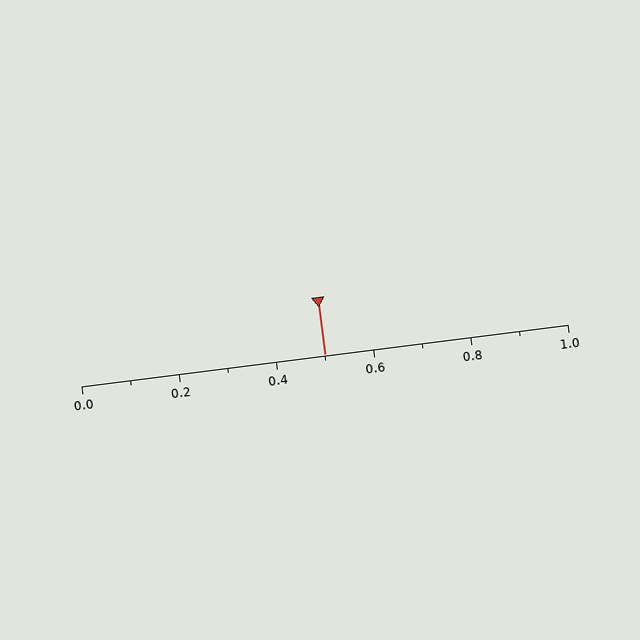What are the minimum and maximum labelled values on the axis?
The axis runs from 0.0 to 1.0.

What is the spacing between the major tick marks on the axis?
The major ticks are spaced 0.2 apart.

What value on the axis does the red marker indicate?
The marker indicates approximately 0.5.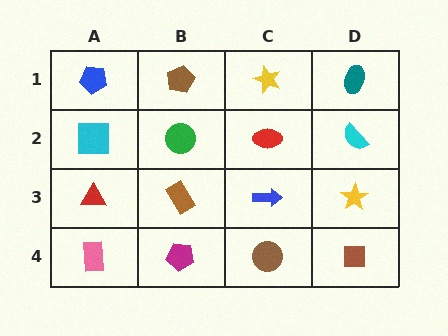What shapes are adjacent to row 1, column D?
A cyan semicircle (row 2, column D), a yellow star (row 1, column C).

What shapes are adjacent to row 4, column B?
A brown rectangle (row 3, column B), a pink rectangle (row 4, column A), a brown circle (row 4, column C).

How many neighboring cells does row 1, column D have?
2.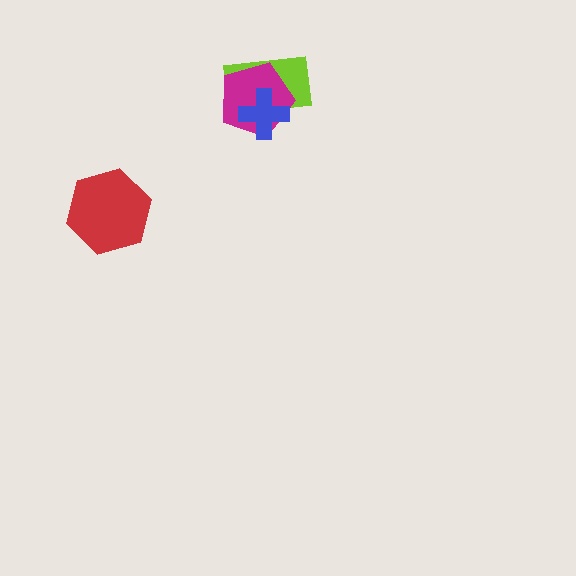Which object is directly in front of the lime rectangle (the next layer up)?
The magenta pentagon is directly in front of the lime rectangle.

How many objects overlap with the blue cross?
2 objects overlap with the blue cross.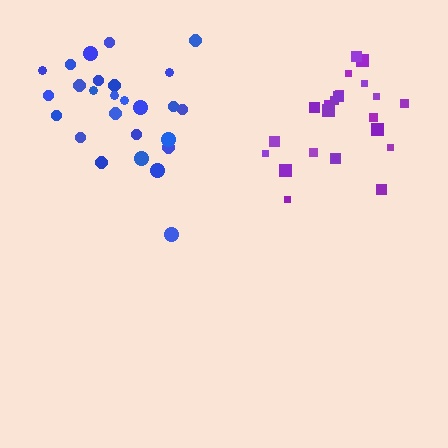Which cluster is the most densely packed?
Blue.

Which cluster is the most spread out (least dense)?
Purple.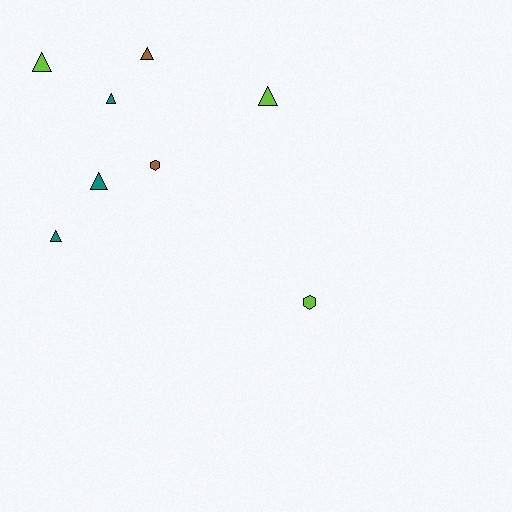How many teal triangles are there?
There are 3 teal triangles.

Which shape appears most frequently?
Triangle, with 6 objects.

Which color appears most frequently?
Teal, with 3 objects.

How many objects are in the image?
There are 8 objects.